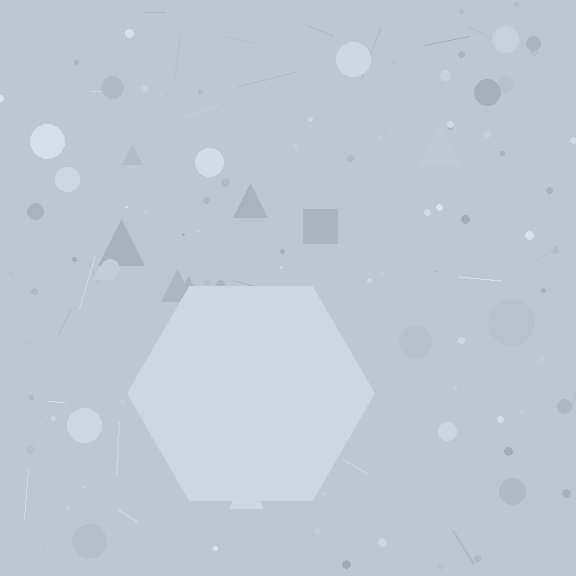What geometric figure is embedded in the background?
A hexagon is embedded in the background.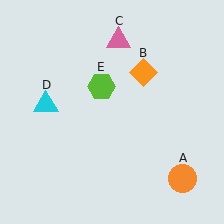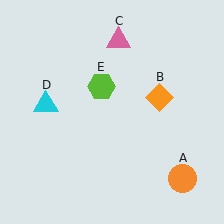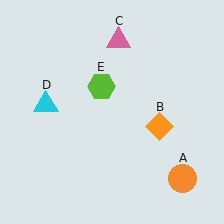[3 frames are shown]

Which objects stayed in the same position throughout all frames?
Orange circle (object A) and pink triangle (object C) and cyan triangle (object D) and lime hexagon (object E) remained stationary.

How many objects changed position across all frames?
1 object changed position: orange diamond (object B).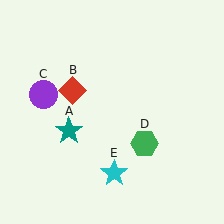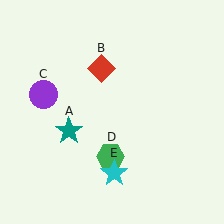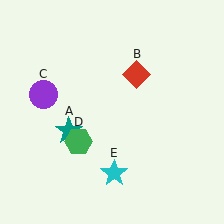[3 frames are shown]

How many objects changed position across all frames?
2 objects changed position: red diamond (object B), green hexagon (object D).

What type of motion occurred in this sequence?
The red diamond (object B), green hexagon (object D) rotated clockwise around the center of the scene.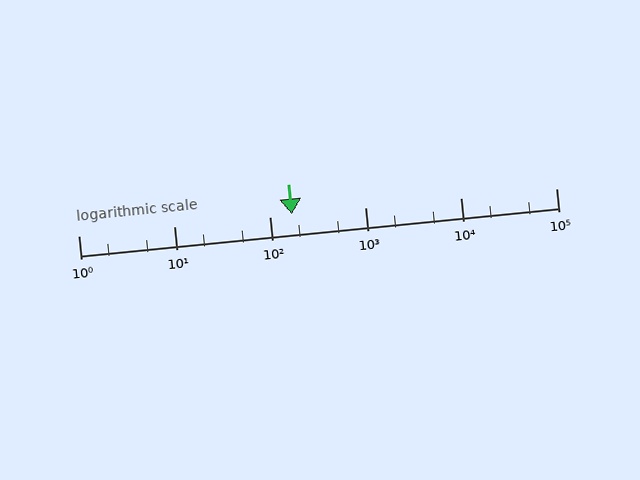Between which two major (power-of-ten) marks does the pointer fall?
The pointer is between 100 and 1000.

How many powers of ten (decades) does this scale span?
The scale spans 5 decades, from 1 to 100000.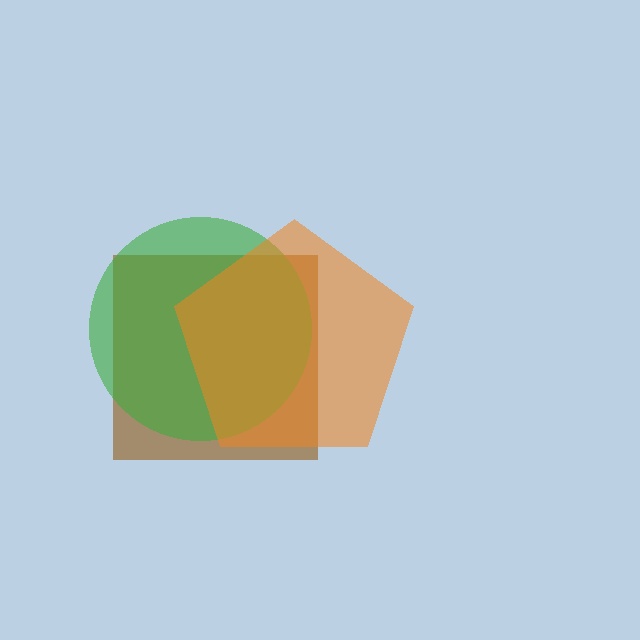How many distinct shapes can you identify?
There are 3 distinct shapes: a brown square, a green circle, an orange pentagon.